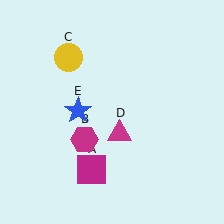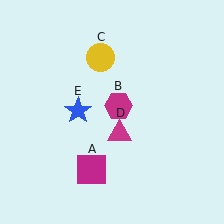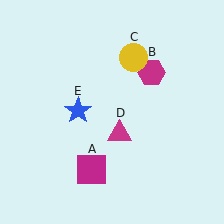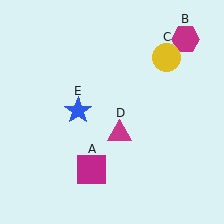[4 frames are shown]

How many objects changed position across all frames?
2 objects changed position: magenta hexagon (object B), yellow circle (object C).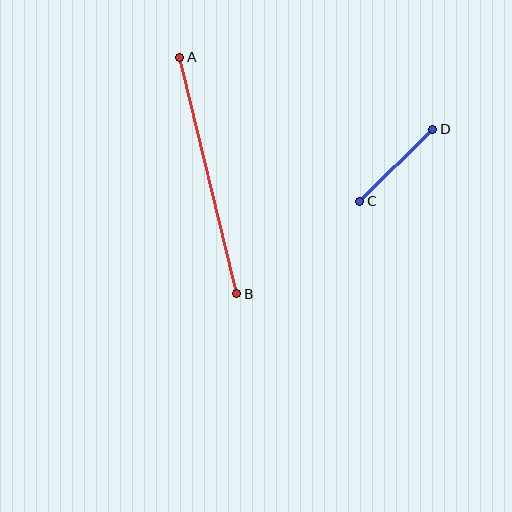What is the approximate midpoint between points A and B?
The midpoint is at approximately (208, 176) pixels.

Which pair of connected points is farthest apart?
Points A and B are farthest apart.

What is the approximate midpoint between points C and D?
The midpoint is at approximately (396, 165) pixels.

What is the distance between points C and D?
The distance is approximately 103 pixels.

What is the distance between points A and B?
The distance is approximately 243 pixels.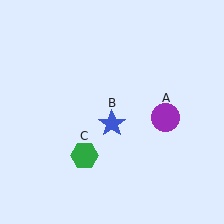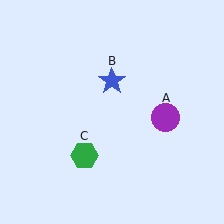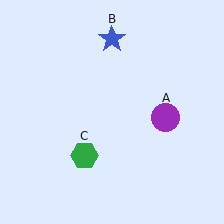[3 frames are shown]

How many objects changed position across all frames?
1 object changed position: blue star (object B).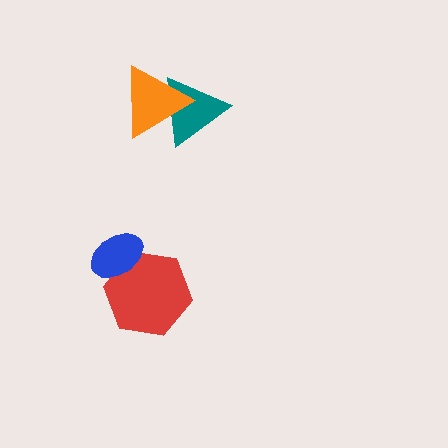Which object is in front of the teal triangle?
The orange triangle is in front of the teal triangle.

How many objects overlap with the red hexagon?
1 object overlaps with the red hexagon.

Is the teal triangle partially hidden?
Yes, it is partially covered by another shape.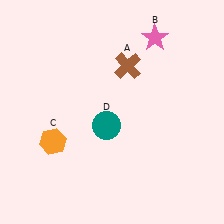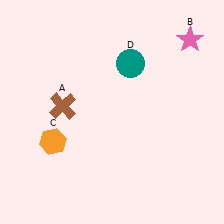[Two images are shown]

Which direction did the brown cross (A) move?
The brown cross (A) moved left.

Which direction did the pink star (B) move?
The pink star (B) moved right.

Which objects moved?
The objects that moved are: the brown cross (A), the pink star (B), the teal circle (D).